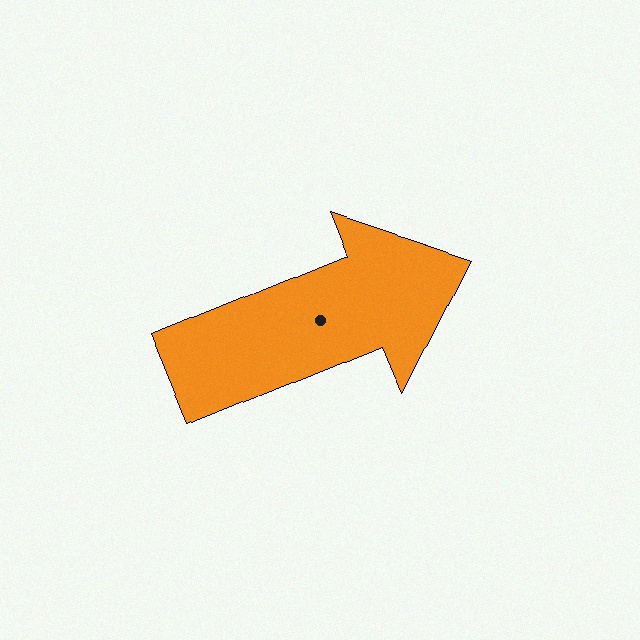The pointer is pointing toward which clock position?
Roughly 2 o'clock.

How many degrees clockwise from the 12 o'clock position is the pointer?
Approximately 68 degrees.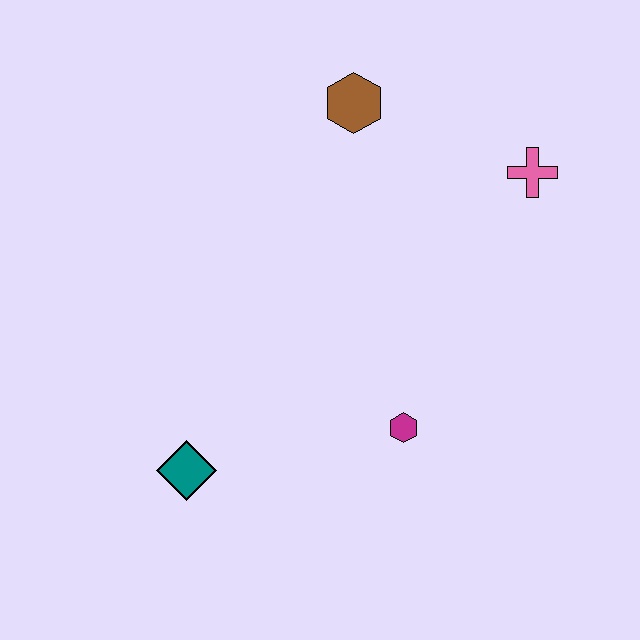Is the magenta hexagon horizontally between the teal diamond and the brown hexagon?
No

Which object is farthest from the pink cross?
The teal diamond is farthest from the pink cross.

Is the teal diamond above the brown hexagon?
No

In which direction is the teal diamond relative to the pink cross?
The teal diamond is to the left of the pink cross.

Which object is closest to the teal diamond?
The magenta hexagon is closest to the teal diamond.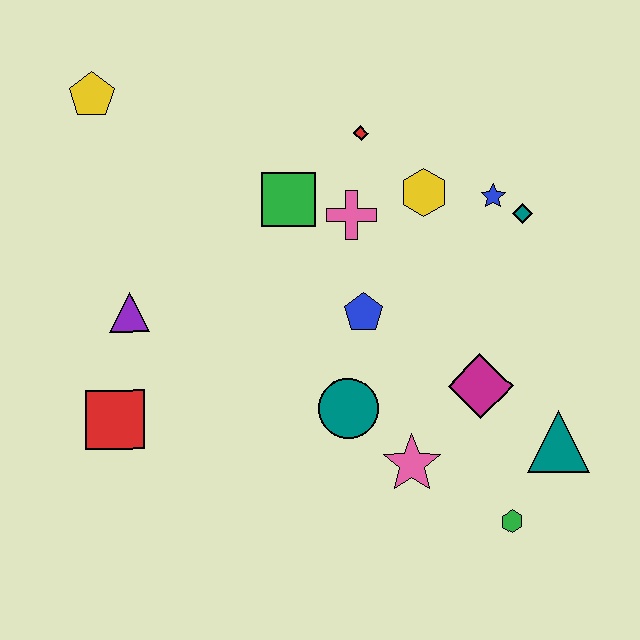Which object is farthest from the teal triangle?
The yellow pentagon is farthest from the teal triangle.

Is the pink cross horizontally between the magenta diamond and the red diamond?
No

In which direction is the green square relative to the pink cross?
The green square is to the left of the pink cross.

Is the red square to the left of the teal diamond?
Yes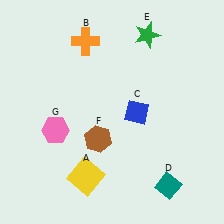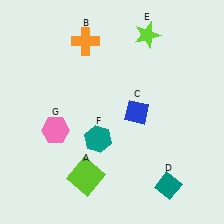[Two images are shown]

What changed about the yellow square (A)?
In Image 1, A is yellow. In Image 2, it changed to lime.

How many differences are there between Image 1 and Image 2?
There are 3 differences between the two images.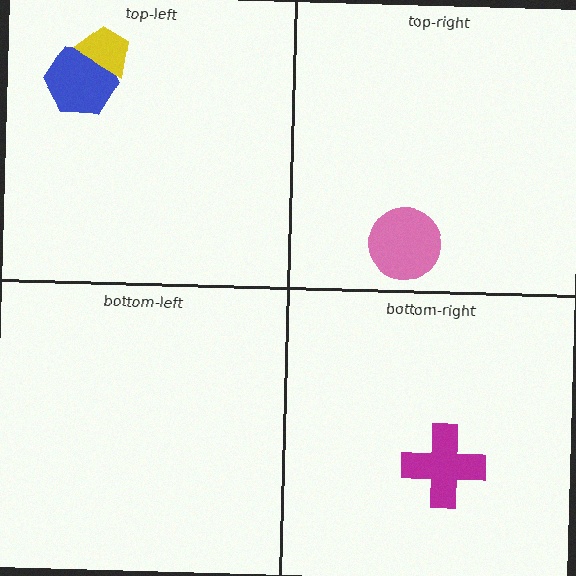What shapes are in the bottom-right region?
The magenta cross.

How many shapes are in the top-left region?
2.